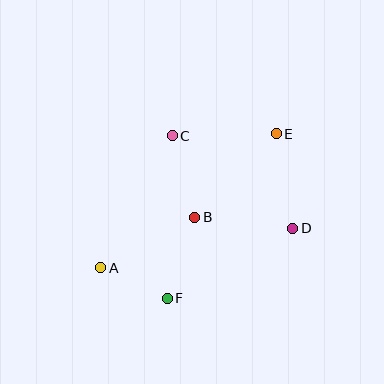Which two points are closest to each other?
Points A and F are closest to each other.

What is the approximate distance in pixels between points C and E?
The distance between C and E is approximately 104 pixels.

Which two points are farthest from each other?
Points A and E are farthest from each other.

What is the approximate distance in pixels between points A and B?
The distance between A and B is approximately 106 pixels.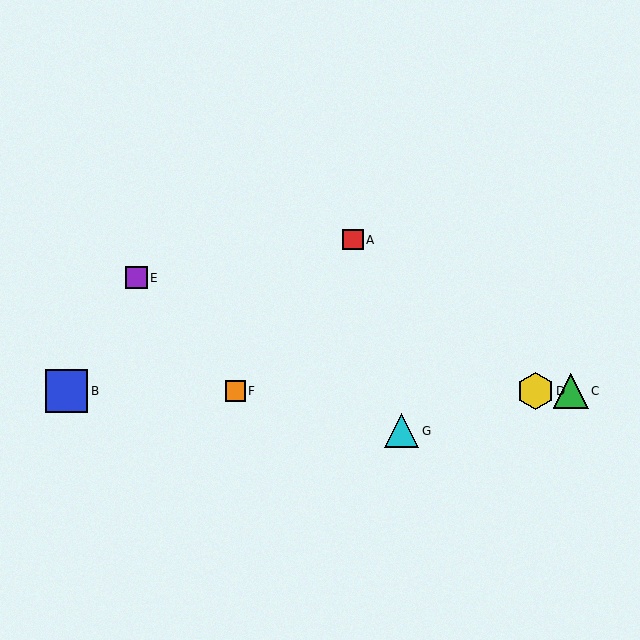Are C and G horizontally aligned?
No, C is at y≈391 and G is at y≈431.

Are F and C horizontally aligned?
Yes, both are at y≈391.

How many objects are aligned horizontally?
4 objects (B, C, D, F) are aligned horizontally.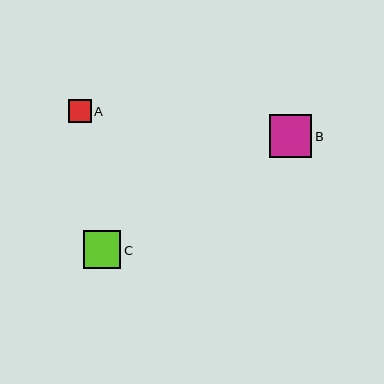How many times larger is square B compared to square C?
Square B is approximately 1.1 times the size of square C.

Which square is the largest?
Square B is the largest with a size of approximately 43 pixels.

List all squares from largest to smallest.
From largest to smallest: B, C, A.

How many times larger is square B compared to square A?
Square B is approximately 1.9 times the size of square A.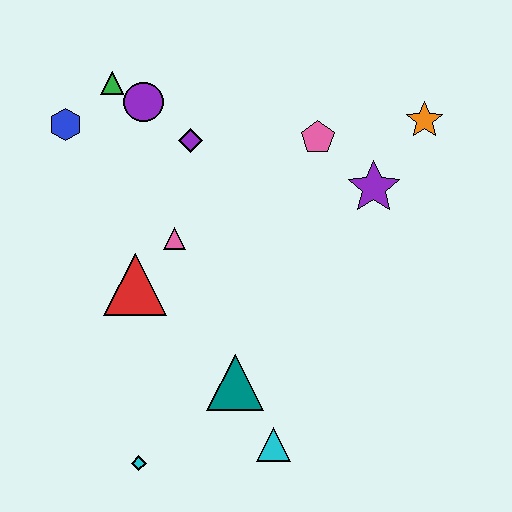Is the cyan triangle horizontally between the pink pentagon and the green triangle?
Yes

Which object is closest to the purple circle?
The green triangle is closest to the purple circle.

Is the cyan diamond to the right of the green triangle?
Yes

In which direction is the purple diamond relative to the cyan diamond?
The purple diamond is above the cyan diamond.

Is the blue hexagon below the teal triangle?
No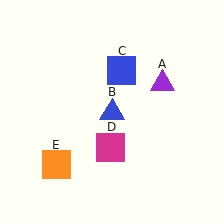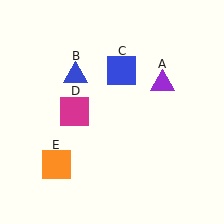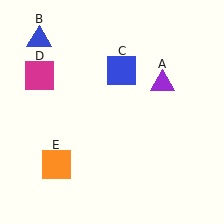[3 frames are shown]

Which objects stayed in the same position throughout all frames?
Purple triangle (object A) and blue square (object C) and orange square (object E) remained stationary.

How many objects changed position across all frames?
2 objects changed position: blue triangle (object B), magenta square (object D).